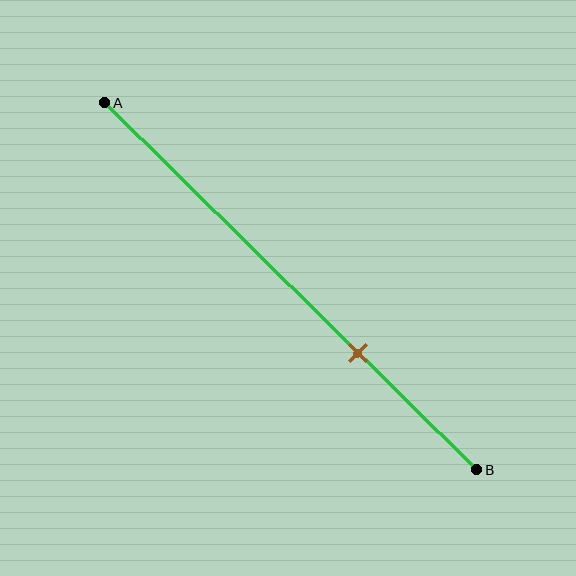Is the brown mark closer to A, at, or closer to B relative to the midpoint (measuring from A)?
The brown mark is closer to point B than the midpoint of segment AB.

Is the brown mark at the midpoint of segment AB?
No, the mark is at about 70% from A, not at the 50% midpoint.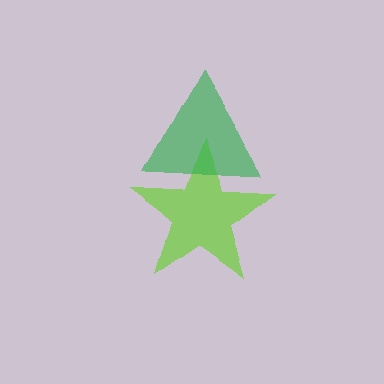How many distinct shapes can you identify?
There are 2 distinct shapes: a lime star, a green triangle.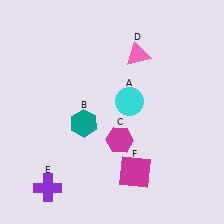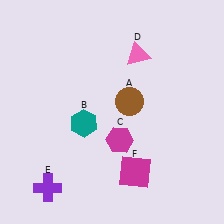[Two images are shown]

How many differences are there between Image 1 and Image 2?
There is 1 difference between the two images.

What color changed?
The circle (A) changed from cyan in Image 1 to brown in Image 2.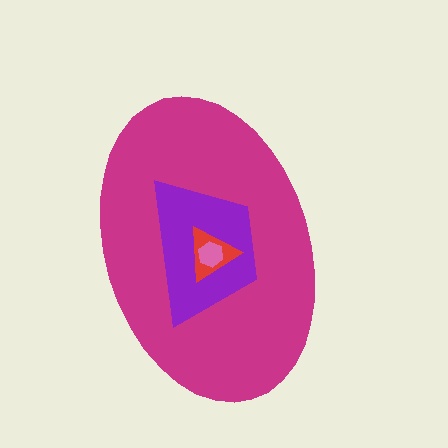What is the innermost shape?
The pink hexagon.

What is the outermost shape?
The magenta ellipse.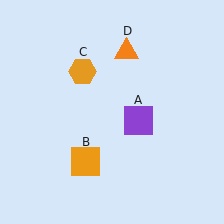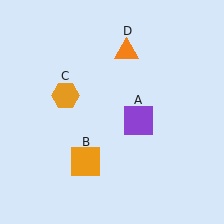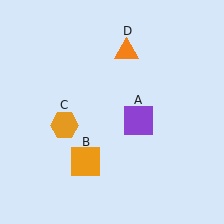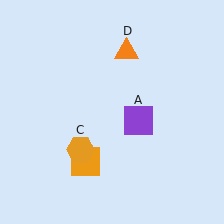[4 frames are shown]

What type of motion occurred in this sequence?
The orange hexagon (object C) rotated counterclockwise around the center of the scene.